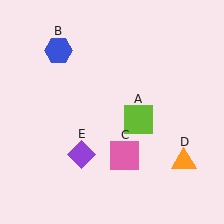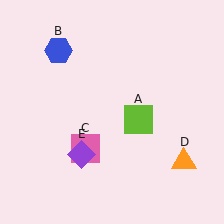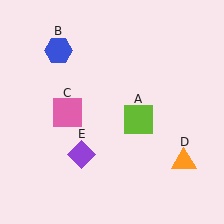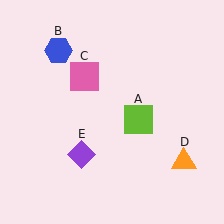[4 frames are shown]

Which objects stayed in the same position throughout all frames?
Lime square (object A) and blue hexagon (object B) and orange triangle (object D) and purple diamond (object E) remained stationary.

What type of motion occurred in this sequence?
The pink square (object C) rotated clockwise around the center of the scene.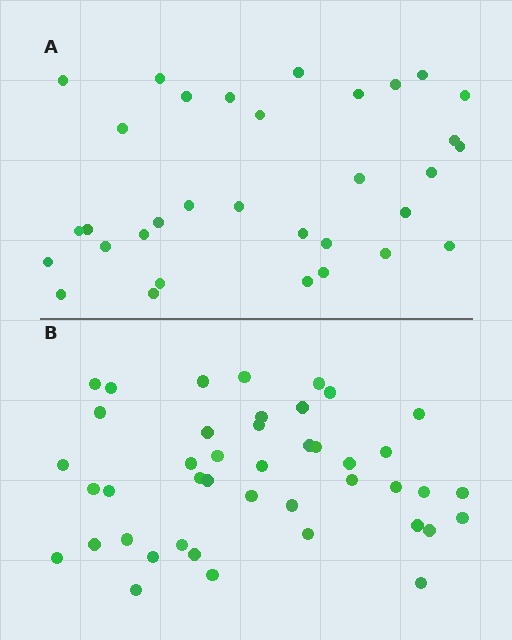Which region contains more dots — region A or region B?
Region B (the bottom region) has more dots.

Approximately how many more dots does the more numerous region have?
Region B has roughly 10 or so more dots than region A.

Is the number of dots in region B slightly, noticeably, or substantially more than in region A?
Region B has noticeably more, but not dramatically so. The ratio is roughly 1.3 to 1.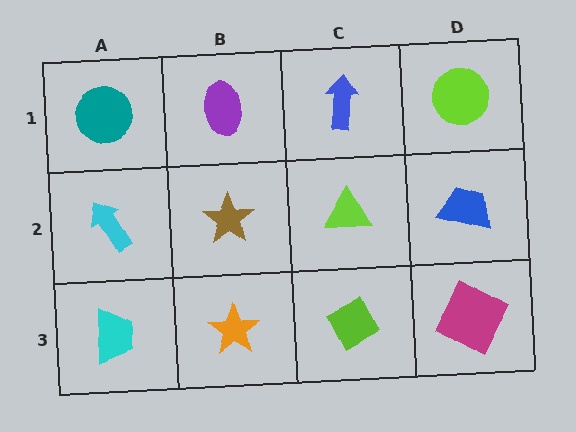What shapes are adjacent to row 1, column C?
A lime triangle (row 2, column C), a purple ellipse (row 1, column B), a lime circle (row 1, column D).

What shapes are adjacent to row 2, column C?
A blue arrow (row 1, column C), a lime diamond (row 3, column C), a brown star (row 2, column B), a blue trapezoid (row 2, column D).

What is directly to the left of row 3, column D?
A lime diamond.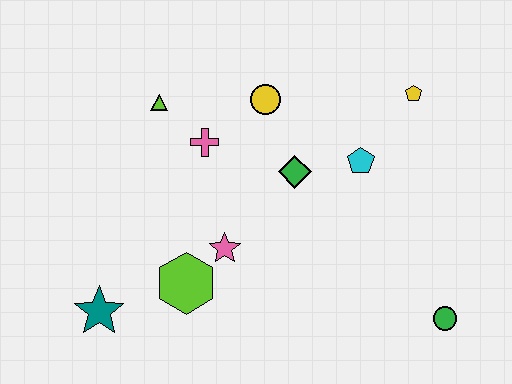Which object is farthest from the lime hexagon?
The yellow pentagon is farthest from the lime hexagon.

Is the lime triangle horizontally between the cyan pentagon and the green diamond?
No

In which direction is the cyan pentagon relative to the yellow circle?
The cyan pentagon is to the right of the yellow circle.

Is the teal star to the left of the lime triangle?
Yes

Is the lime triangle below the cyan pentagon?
No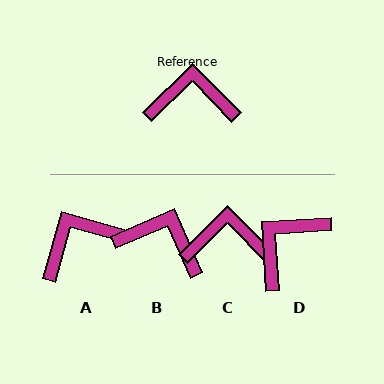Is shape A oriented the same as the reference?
No, it is off by about 30 degrees.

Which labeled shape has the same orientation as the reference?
C.